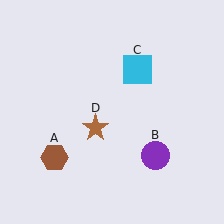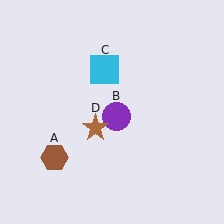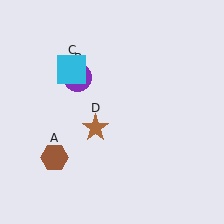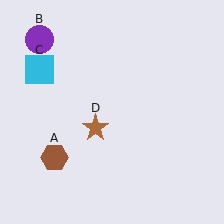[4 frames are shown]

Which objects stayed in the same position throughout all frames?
Brown hexagon (object A) and brown star (object D) remained stationary.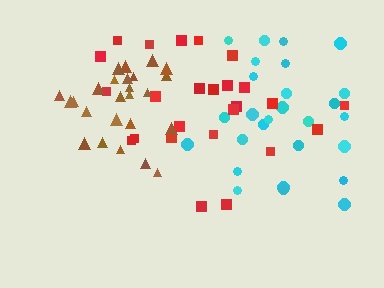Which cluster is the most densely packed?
Brown.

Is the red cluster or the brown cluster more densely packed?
Brown.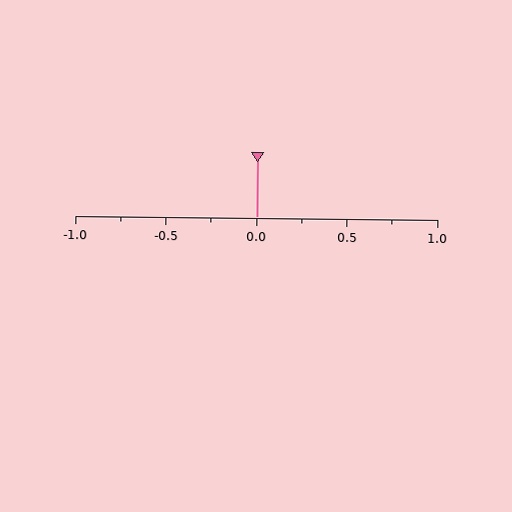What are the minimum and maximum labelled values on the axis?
The axis runs from -1.0 to 1.0.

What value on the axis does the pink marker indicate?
The marker indicates approximately 0.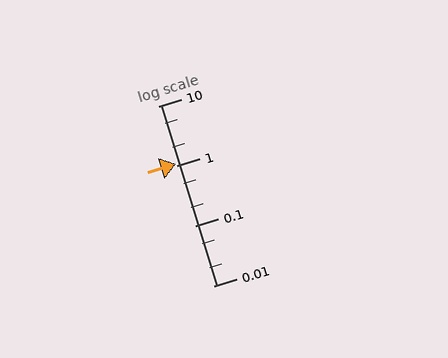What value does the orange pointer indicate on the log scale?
The pointer indicates approximately 1.1.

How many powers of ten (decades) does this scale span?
The scale spans 3 decades, from 0.01 to 10.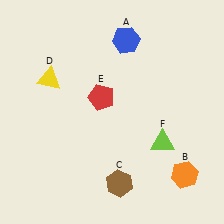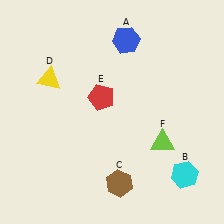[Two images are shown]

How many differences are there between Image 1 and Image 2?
There is 1 difference between the two images.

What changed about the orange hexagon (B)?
In Image 1, B is orange. In Image 2, it changed to cyan.